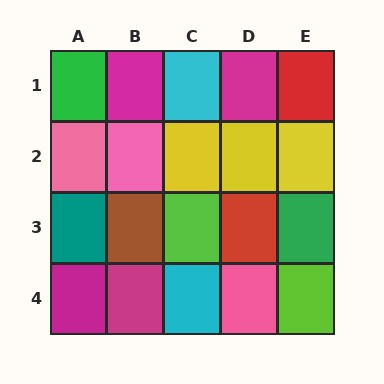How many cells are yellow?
3 cells are yellow.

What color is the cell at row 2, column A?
Pink.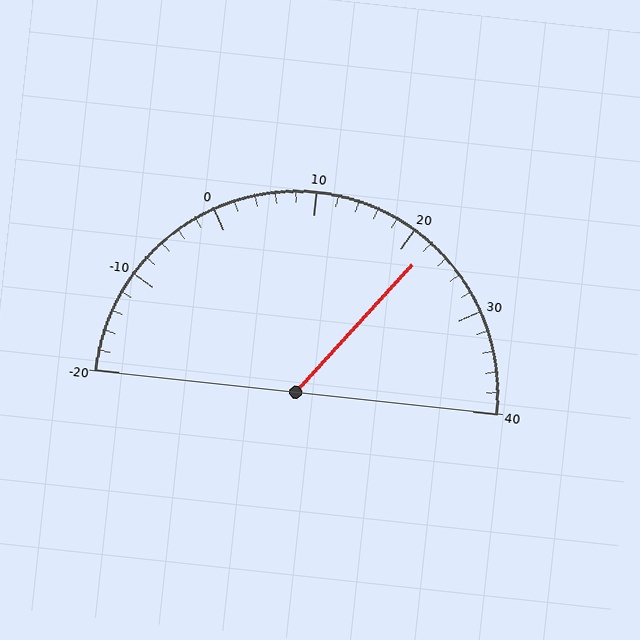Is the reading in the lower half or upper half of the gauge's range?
The reading is in the upper half of the range (-20 to 40).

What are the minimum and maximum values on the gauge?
The gauge ranges from -20 to 40.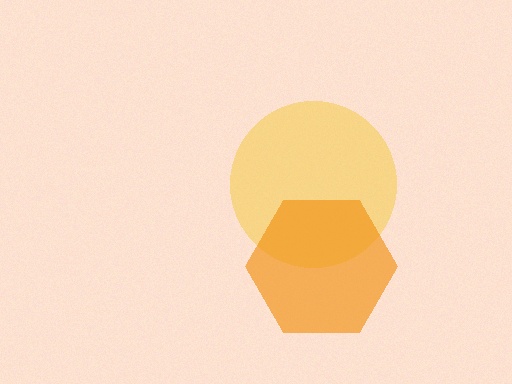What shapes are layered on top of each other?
The layered shapes are: a yellow circle, an orange hexagon.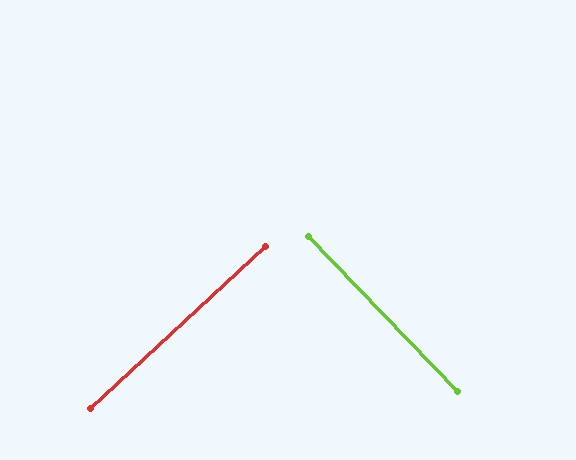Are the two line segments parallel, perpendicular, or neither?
Perpendicular — they meet at approximately 89°.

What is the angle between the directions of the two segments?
Approximately 89 degrees.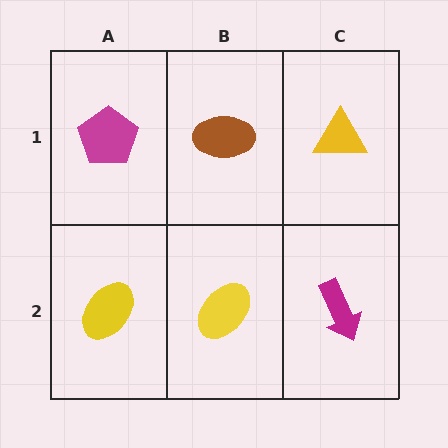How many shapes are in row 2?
3 shapes.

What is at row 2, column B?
A yellow ellipse.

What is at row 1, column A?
A magenta pentagon.